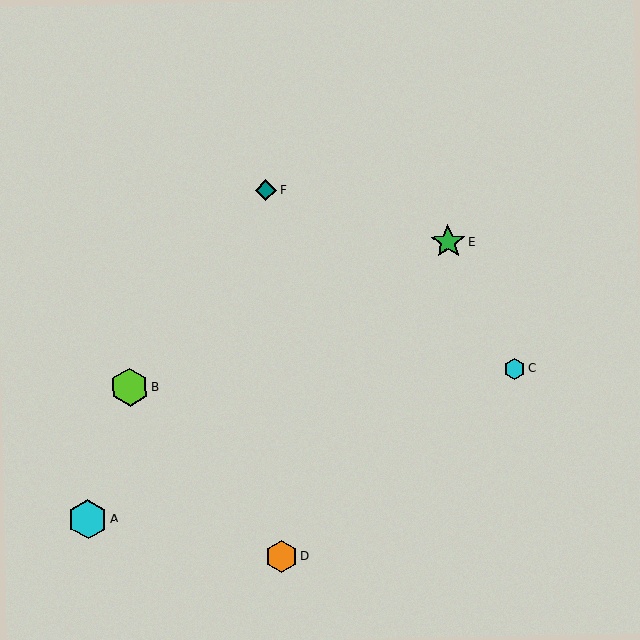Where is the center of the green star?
The center of the green star is at (448, 242).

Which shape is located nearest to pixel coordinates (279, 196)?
The teal diamond (labeled F) at (266, 190) is nearest to that location.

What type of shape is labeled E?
Shape E is a green star.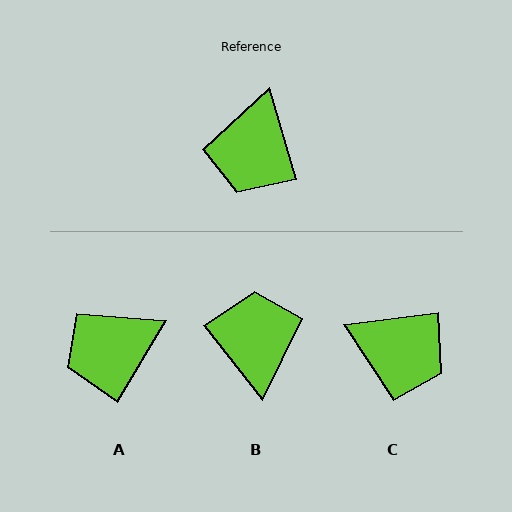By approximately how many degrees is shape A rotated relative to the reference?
Approximately 47 degrees clockwise.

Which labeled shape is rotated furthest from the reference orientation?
B, about 158 degrees away.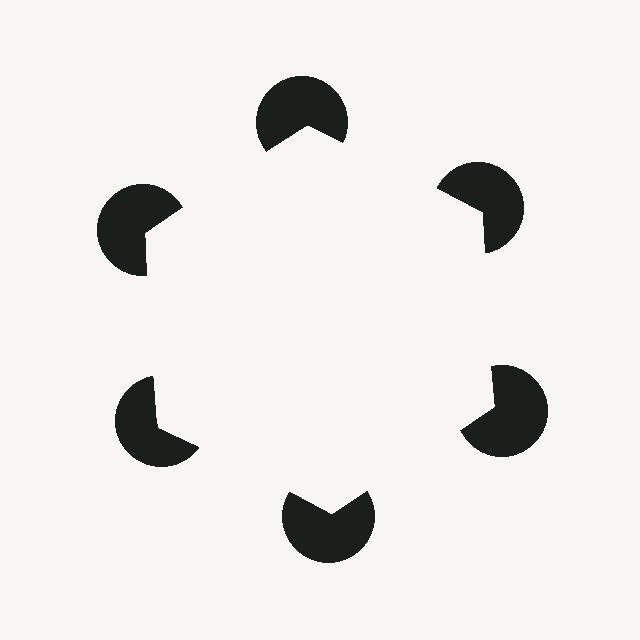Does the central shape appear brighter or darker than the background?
It typically appears slightly brighter than the background, even though no actual brightness change is drawn.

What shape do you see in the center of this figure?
An illusory hexagon — its edges are inferred from the aligned wedge cuts in the pac-man discs, not physically drawn.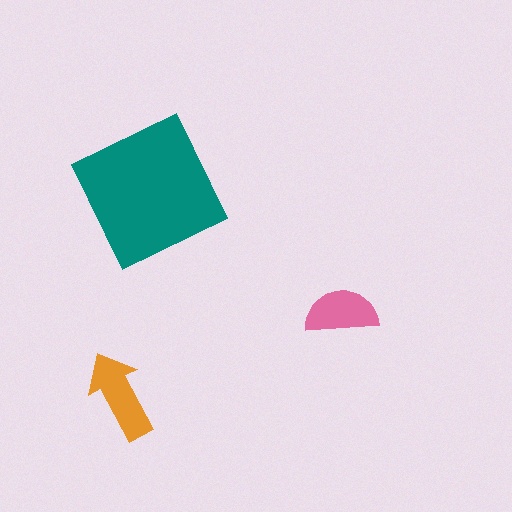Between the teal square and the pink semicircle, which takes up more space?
The teal square.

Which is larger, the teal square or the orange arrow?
The teal square.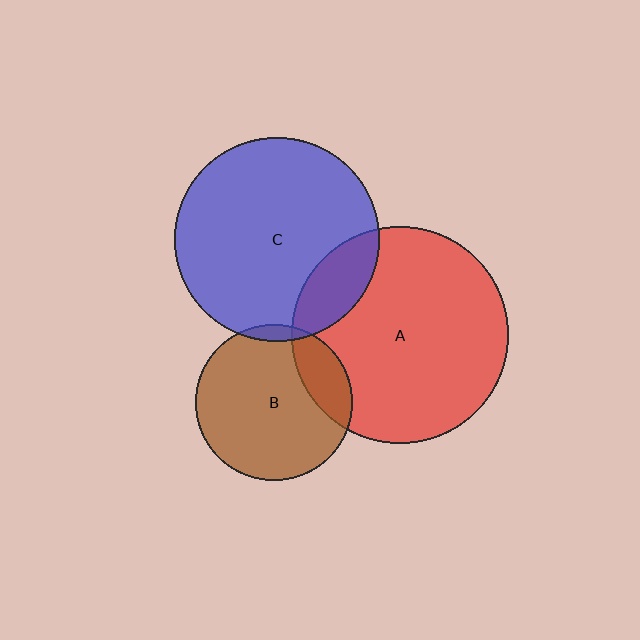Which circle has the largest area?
Circle A (red).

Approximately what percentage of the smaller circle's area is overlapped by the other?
Approximately 15%.